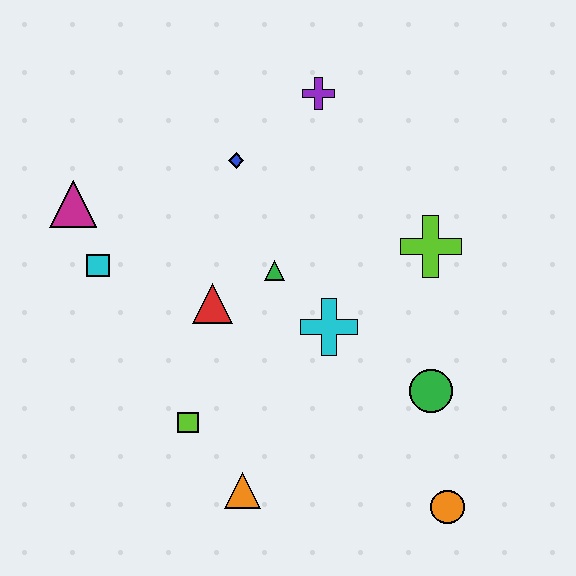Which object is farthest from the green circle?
The magenta triangle is farthest from the green circle.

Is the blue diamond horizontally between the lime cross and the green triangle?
No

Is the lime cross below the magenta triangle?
Yes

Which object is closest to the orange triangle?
The lime square is closest to the orange triangle.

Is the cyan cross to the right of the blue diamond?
Yes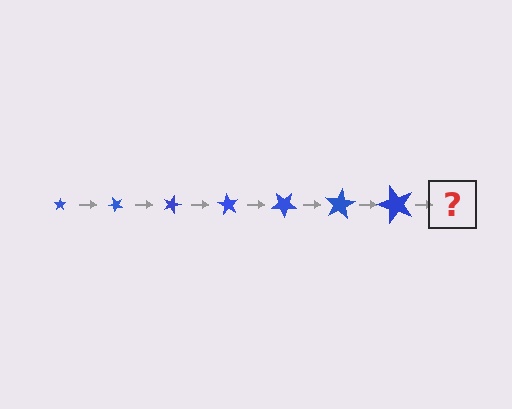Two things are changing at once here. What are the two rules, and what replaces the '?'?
The two rules are that the star grows larger each step and it rotates 45 degrees each step. The '?' should be a star, larger than the previous one and rotated 315 degrees from the start.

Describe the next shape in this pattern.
It should be a star, larger than the previous one and rotated 315 degrees from the start.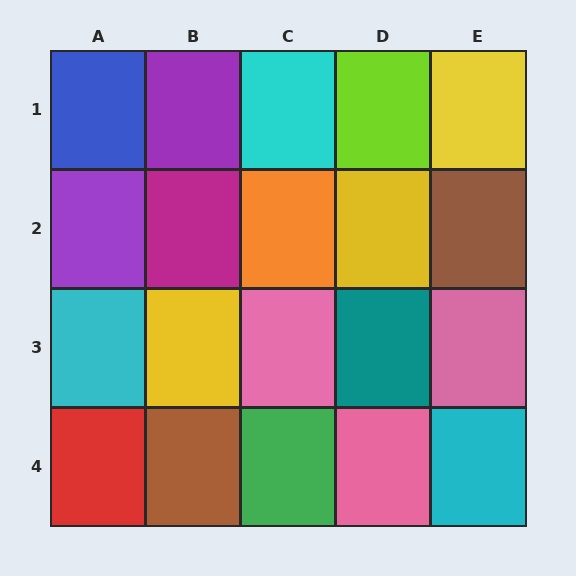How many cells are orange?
1 cell is orange.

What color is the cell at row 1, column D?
Lime.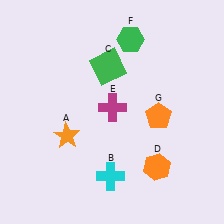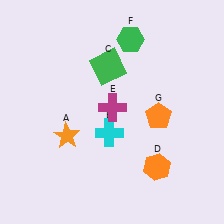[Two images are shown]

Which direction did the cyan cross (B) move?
The cyan cross (B) moved up.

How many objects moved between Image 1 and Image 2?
1 object moved between the two images.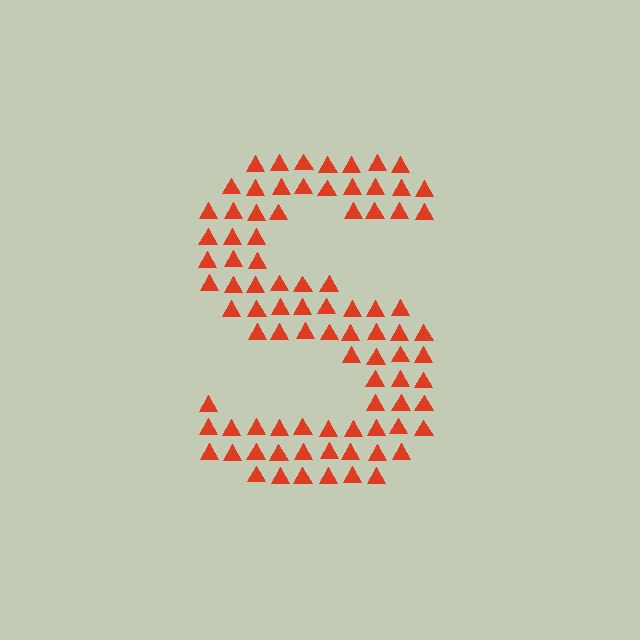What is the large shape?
The large shape is the letter S.